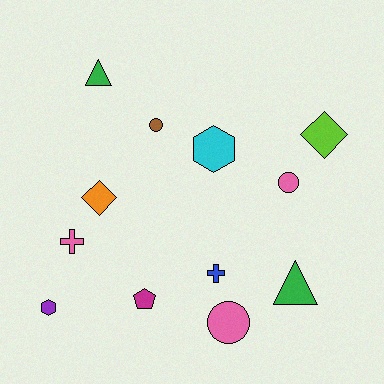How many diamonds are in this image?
There are 2 diamonds.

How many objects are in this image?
There are 12 objects.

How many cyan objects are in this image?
There is 1 cyan object.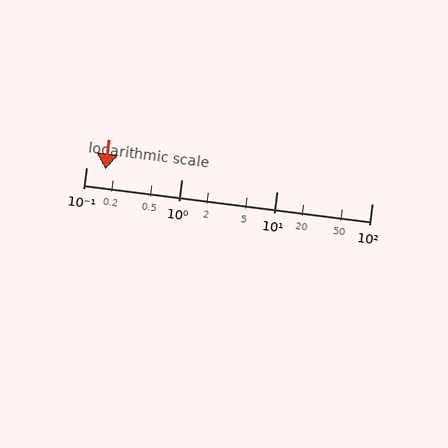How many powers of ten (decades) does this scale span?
The scale spans 3 decades, from 0.1 to 100.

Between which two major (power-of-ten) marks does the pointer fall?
The pointer is between 0.1 and 1.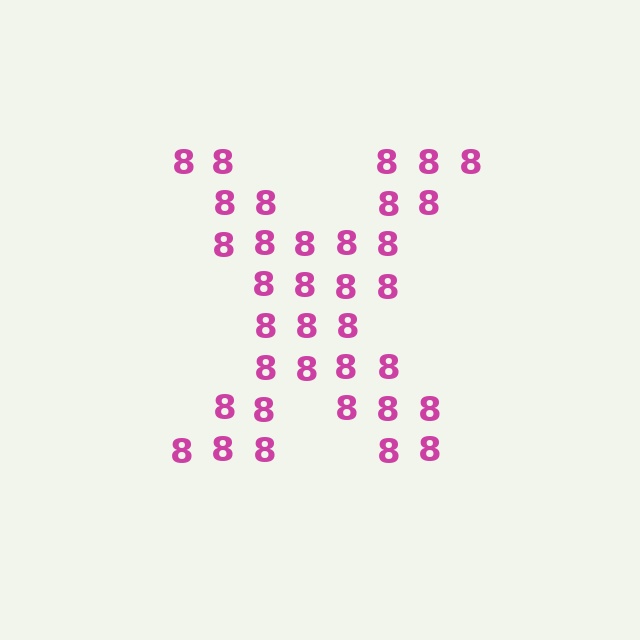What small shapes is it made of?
It is made of small digit 8's.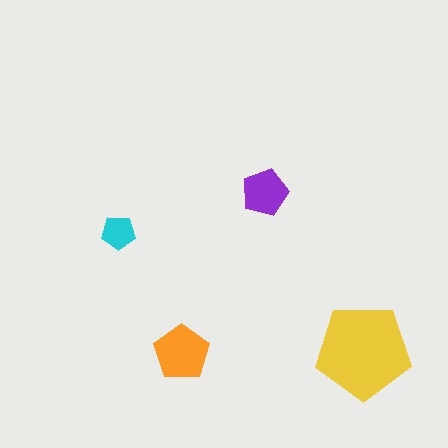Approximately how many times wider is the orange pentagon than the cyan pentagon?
About 1.5 times wider.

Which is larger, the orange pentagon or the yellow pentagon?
The yellow one.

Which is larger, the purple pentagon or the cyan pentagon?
The purple one.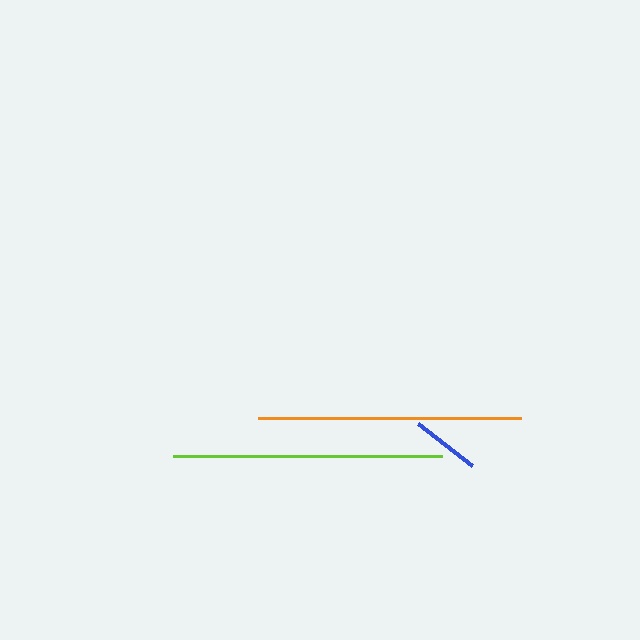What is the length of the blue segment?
The blue segment is approximately 68 pixels long.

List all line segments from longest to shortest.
From longest to shortest: lime, orange, blue.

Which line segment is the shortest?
The blue line is the shortest at approximately 68 pixels.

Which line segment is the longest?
The lime line is the longest at approximately 269 pixels.